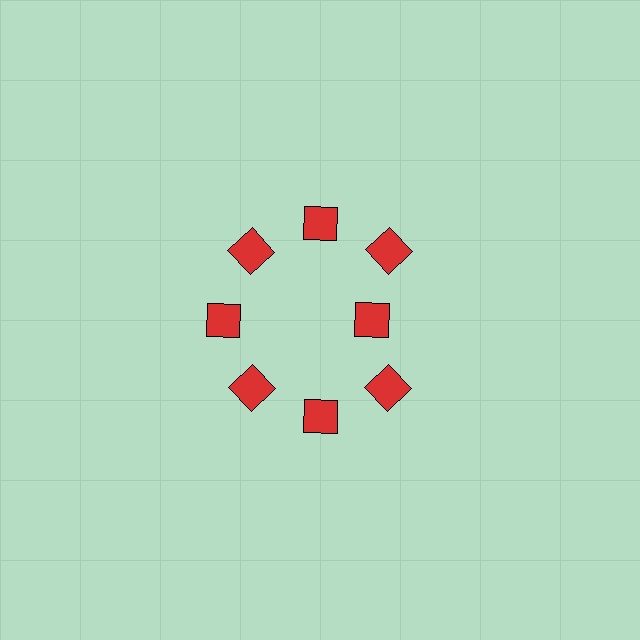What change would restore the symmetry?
The symmetry would be restored by moving it outward, back onto the ring so that all 8 diamonds sit at equal angles and equal distance from the center.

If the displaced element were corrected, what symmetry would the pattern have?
It would have 8-fold rotational symmetry — the pattern would map onto itself every 45 degrees.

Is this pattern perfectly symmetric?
No. The 8 red diamonds are arranged in a ring, but one element near the 3 o'clock position is pulled inward toward the center, breaking the 8-fold rotational symmetry.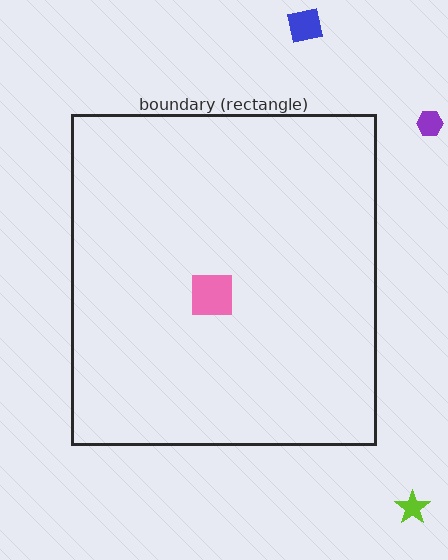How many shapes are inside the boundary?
1 inside, 3 outside.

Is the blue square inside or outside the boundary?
Outside.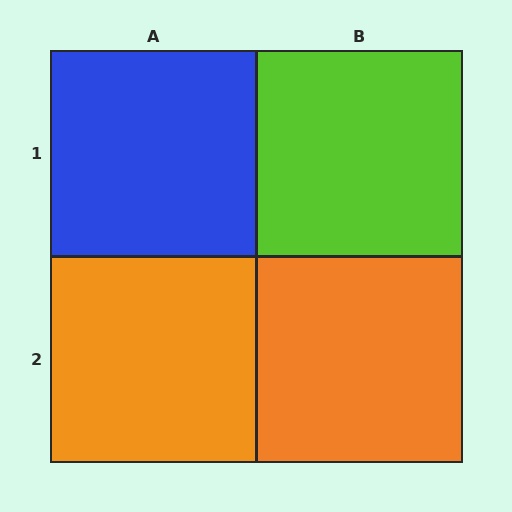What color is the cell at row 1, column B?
Lime.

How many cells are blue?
1 cell is blue.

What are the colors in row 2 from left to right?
Orange, orange.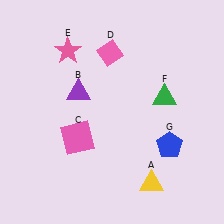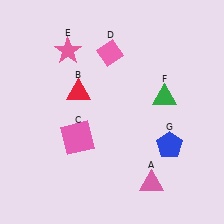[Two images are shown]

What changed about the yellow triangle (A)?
In Image 1, A is yellow. In Image 2, it changed to pink.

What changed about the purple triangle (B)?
In Image 1, B is purple. In Image 2, it changed to red.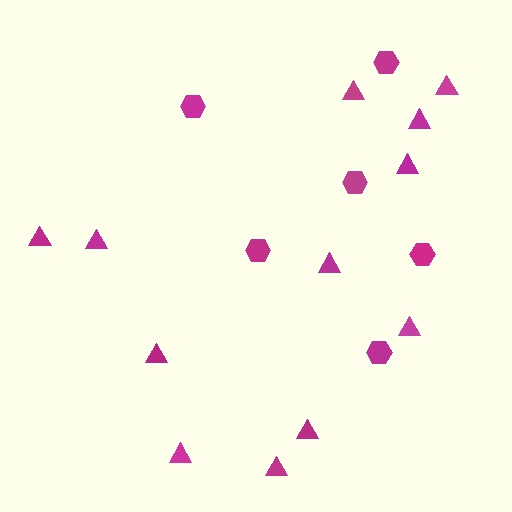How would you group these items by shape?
There are 2 groups: one group of triangles (12) and one group of hexagons (6).